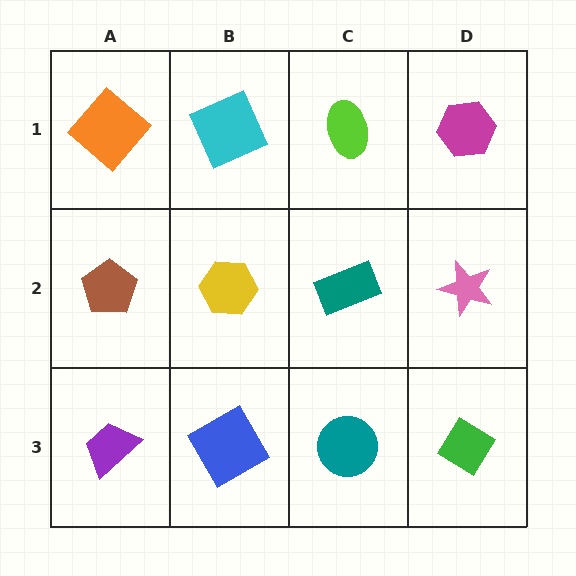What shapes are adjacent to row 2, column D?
A magenta hexagon (row 1, column D), a green diamond (row 3, column D), a teal rectangle (row 2, column C).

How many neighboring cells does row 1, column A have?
2.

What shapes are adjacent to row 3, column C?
A teal rectangle (row 2, column C), a blue diamond (row 3, column B), a green diamond (row 3, column D).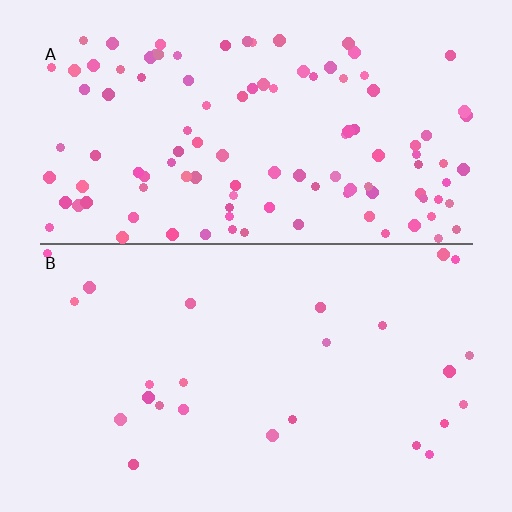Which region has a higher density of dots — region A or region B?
A (the top).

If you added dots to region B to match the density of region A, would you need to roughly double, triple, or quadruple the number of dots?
Approximately quadruple.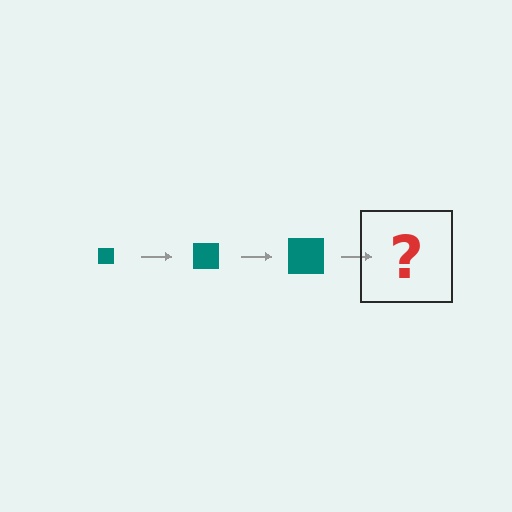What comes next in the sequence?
The next element should be a teal square, larger than the previous one.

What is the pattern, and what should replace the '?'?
The pattern is that the square gets progressively larger each step. The '?' should be a teal square, larger than the previous one.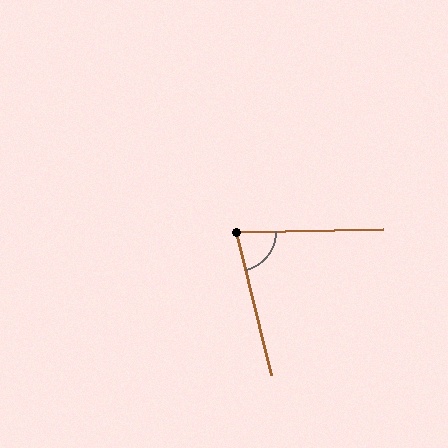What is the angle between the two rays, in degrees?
Approximately 78 degrees.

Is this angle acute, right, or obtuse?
It is acute.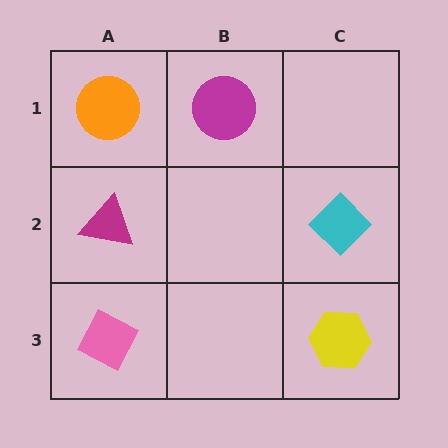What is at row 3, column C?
A yellow hexagon.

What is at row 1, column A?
An orange circle.